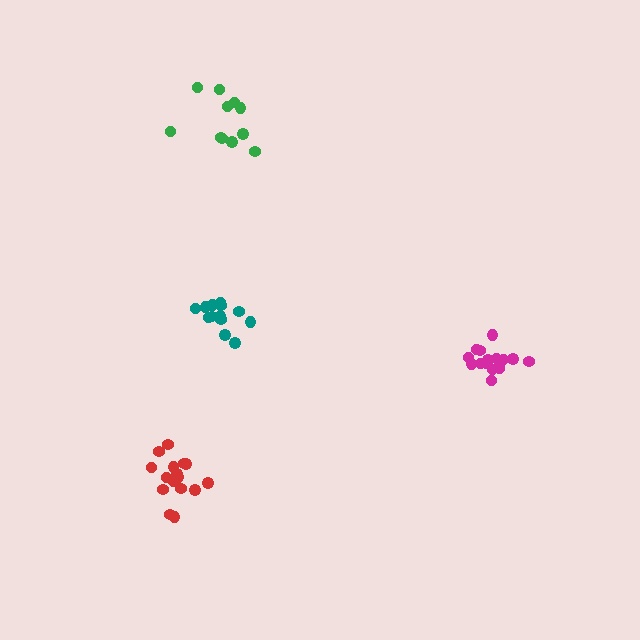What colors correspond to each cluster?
The clusters are colored: teal, green, red, magenta.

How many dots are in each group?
Group 1: 13 dots, Group 2: 11 dots, Group 3: 16 dots, Group 4: 16 dots (56 total).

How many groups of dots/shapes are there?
There are 4 groups.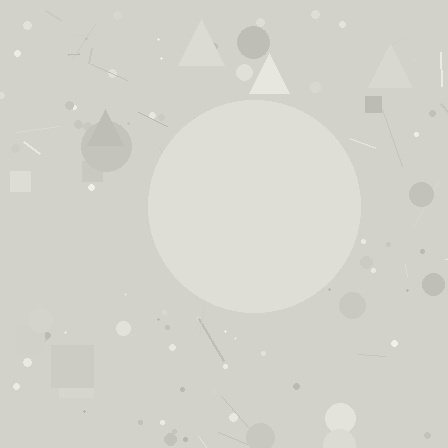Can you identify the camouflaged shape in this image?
The camouflaged shape is a circle.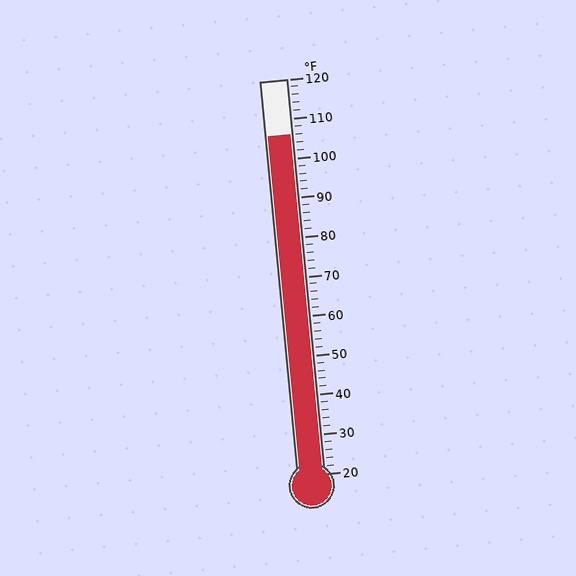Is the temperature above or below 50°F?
The temperature is above 50°F.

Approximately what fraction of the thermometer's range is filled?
The thermometer is filled to approximately 85% of its range.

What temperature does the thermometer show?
The thermometer shows approximately 106°F.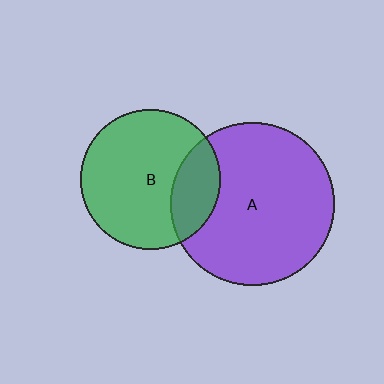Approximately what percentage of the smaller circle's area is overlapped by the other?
Approximately 25%.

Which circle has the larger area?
Circle A (purple).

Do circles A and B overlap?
Yes.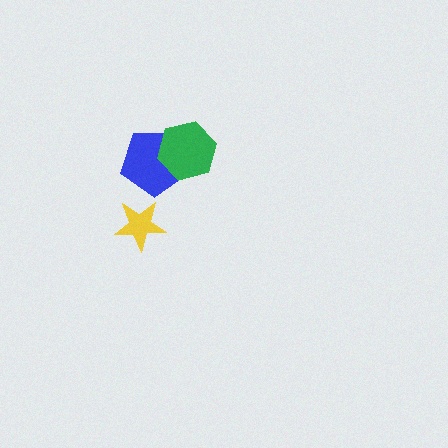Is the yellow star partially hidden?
No, no other shape covers it.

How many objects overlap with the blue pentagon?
1 object overlaps with the blue pentagon.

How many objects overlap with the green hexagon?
1 object overlaps with the green hexagon.